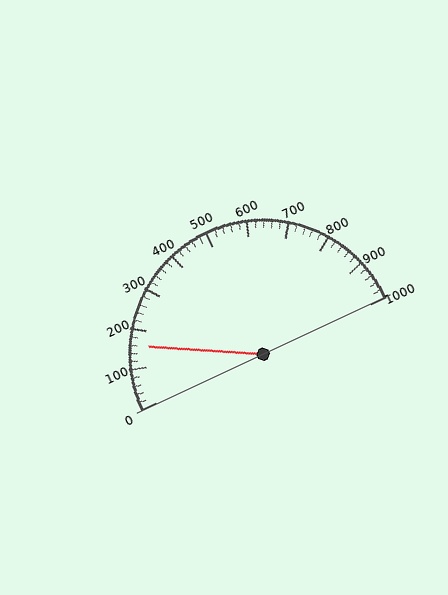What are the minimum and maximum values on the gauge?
The gauge ranges from 0 to 1000.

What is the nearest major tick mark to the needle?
The nearest major tick mark is 200.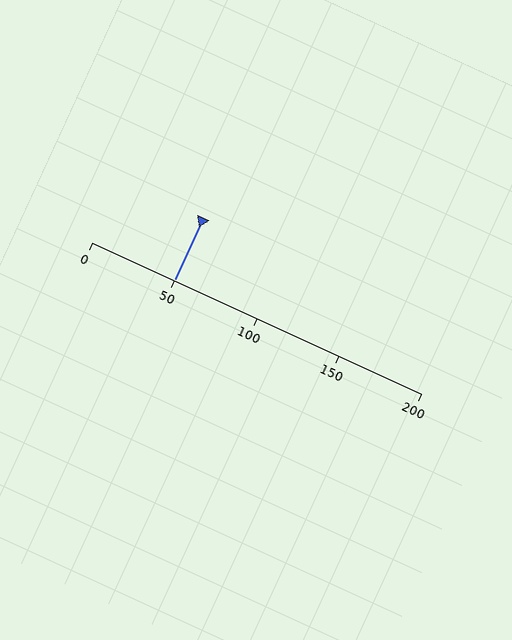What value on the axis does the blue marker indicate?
The marker indicates approximately 50.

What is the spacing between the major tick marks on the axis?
The major ticks are spaced 50 apart.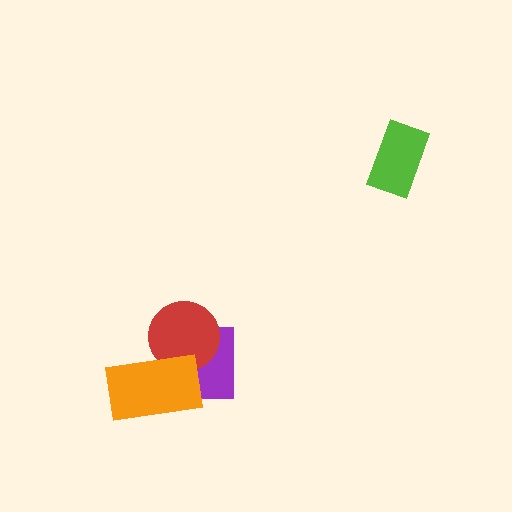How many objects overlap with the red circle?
2 objects overlap with the red circle.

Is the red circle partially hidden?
Yes, it is partially covered by another shape.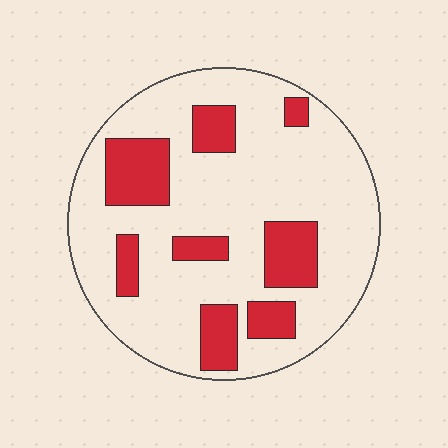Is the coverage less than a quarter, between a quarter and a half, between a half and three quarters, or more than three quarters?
Less than a quarter.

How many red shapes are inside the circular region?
8.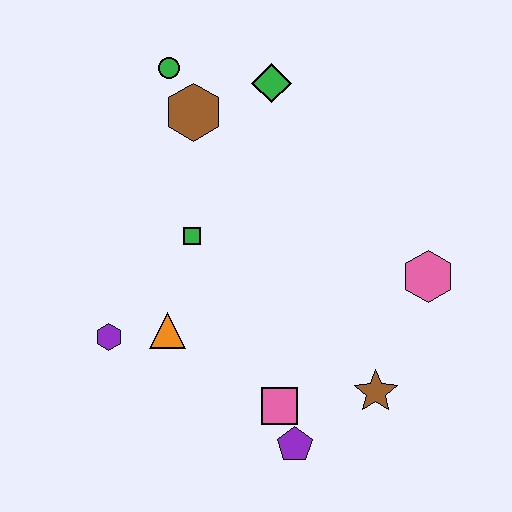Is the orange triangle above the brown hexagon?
No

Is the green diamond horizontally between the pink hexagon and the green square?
Yes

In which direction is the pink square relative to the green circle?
The pink square is below the green circle.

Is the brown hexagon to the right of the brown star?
No